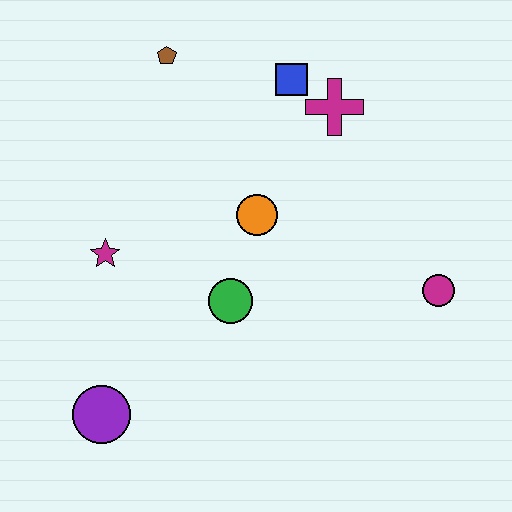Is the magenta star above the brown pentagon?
No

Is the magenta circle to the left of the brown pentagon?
No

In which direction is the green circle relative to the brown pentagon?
The green circle is below the brown pentagon.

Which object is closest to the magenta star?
The green circle is closest to the magenta star.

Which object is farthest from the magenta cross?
The purple circle is farthest from the magenta cross.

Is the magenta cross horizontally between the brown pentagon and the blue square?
No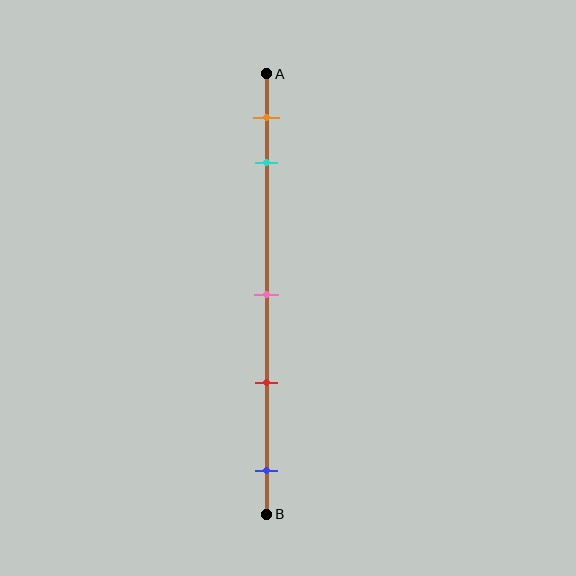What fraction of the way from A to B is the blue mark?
The blue mark is approximately 90% (0.9) of the way from A to B.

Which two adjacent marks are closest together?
The orange and cyan marks are the closest adjacent pair.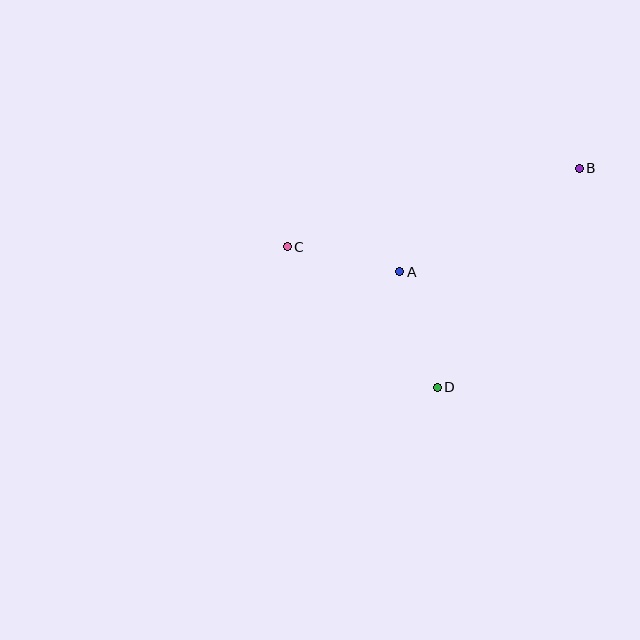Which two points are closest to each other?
Points A and C are closest to each other.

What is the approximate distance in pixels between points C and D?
The distance between C and D is approximately 205 pixels.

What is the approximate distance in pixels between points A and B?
The distance between A and B is approximately 207 pixels.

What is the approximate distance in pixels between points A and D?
The distance between A and D is approximately 121 pixels.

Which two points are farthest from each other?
Points B and C are farthest from each other.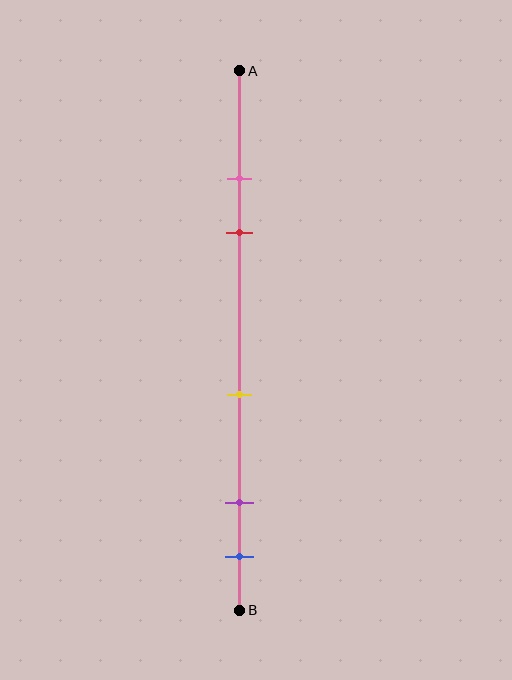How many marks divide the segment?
There are 5 marks dividing the segment.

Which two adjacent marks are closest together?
The pink and red marks are the closest adjacent pair.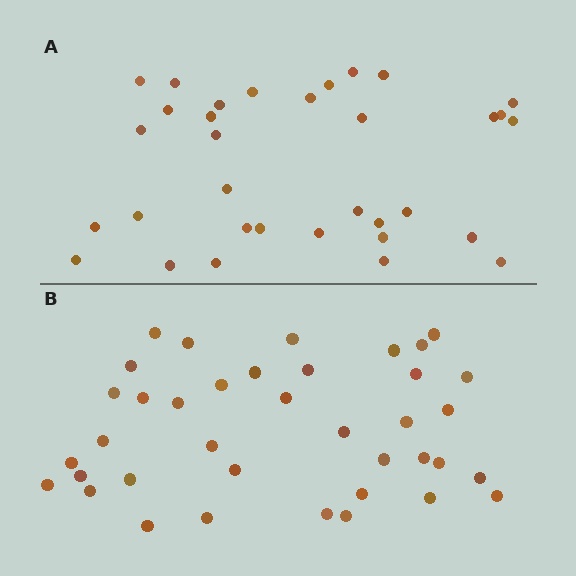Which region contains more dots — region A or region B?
Region B (the bottom region) has more dots.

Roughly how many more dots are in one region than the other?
Region B has about 5 more dots than region A.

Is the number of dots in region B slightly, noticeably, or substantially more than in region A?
Region B has only slightly more — the two regions are fairly close. The ratio is roughly 1.2 to 1.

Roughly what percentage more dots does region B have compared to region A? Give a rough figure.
About 15% more.